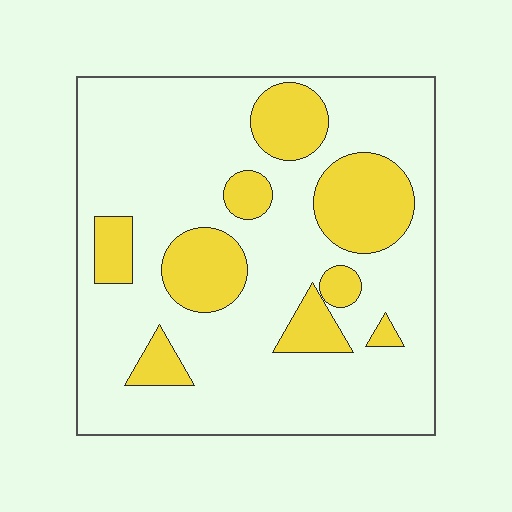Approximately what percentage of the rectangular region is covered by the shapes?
Approximately 25%.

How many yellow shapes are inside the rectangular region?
9.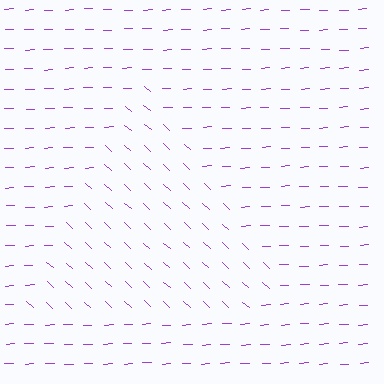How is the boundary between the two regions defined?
The boundary is defined purely by a change in line orientation (approximately 45 degrees difference). All lines are the same color and thickness.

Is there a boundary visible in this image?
Yes, there is a texture boundary formed by a change in line orientation.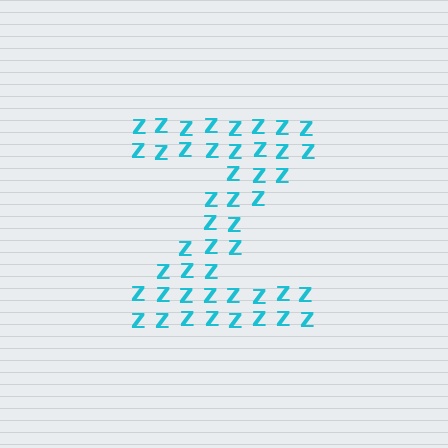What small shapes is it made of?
It is made of small letter Z's.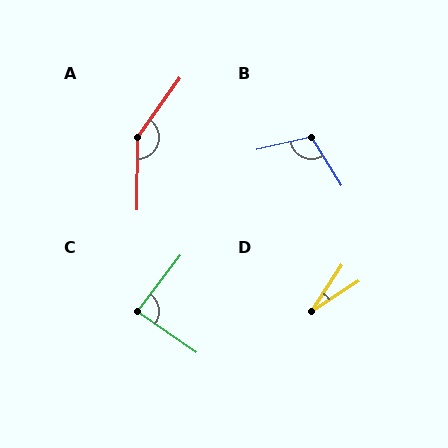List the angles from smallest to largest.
D (23°), C (87°), B (109°), A (145°).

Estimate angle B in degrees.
Approximately 109 degrees.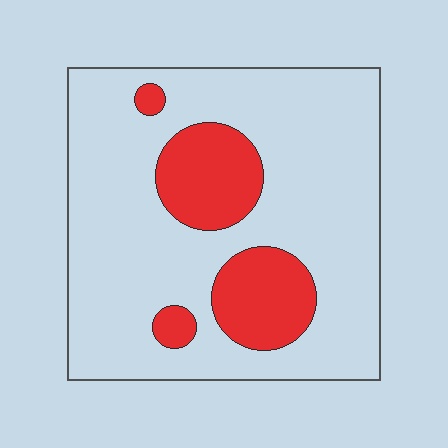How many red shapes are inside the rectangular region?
4.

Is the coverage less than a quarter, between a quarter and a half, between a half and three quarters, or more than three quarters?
Less than a quarter.